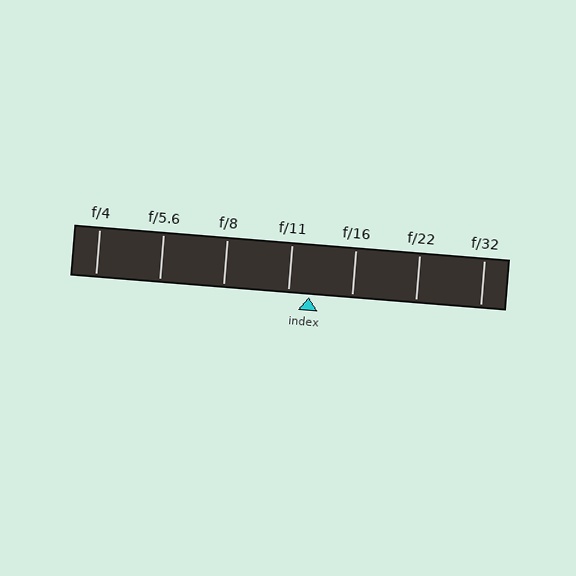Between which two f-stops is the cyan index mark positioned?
The index mark is between f/11 and f/16.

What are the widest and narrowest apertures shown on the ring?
The widest aperture shown is f/4 and the narrowest is f/32.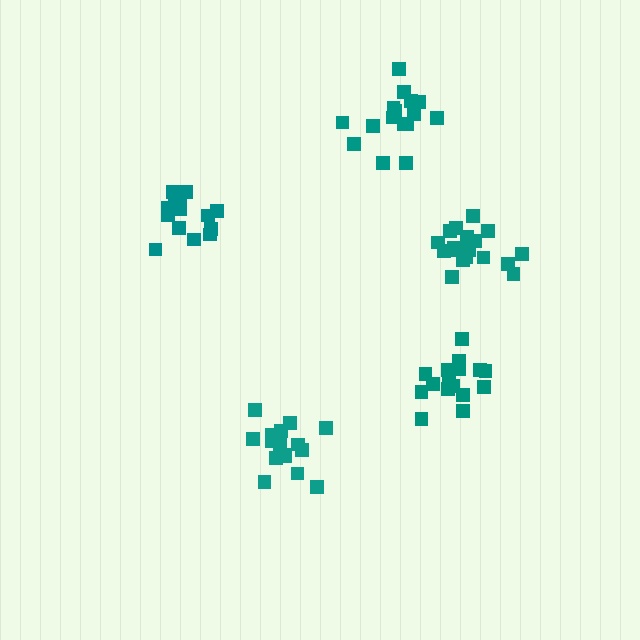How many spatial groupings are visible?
There are 5 spatial groupings.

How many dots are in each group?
Group 1: 14 dots, Group 2: 17 dots, Group 3: 18 dots, Group 4: 16 dots, Group 5: 16 dots (81 total).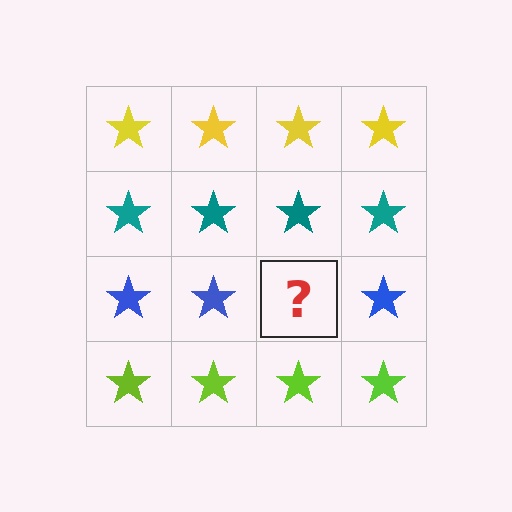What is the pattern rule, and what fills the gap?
The rule is that each row has a consistent color. The gap should be filled with a blue star.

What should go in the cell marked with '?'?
The missing cell should contain a blue star.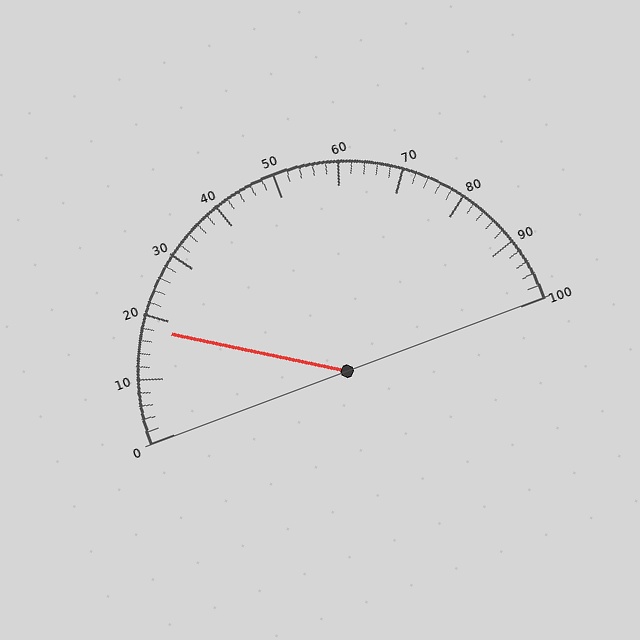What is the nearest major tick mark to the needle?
The nearest major tick mark is 20.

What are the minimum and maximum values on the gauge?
The gauge ranges from 0 to 100.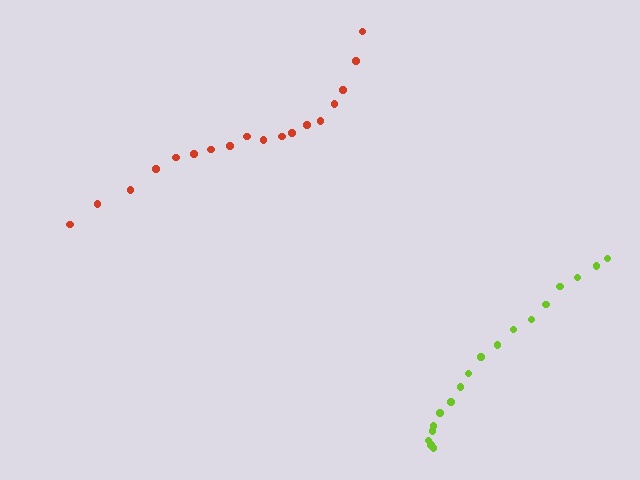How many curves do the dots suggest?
There are 2 distinct paths.